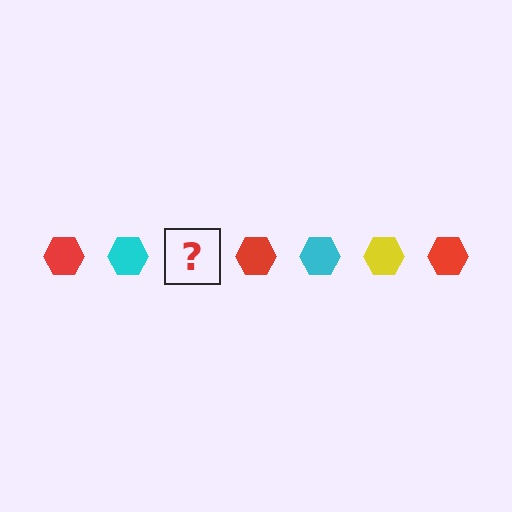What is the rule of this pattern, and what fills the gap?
The rule is that the pattern cycles through red, cyan, yellow hexagons. The gap should be filled with a yellow hexagon.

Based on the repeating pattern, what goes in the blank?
The blank should be a yellow hexagon.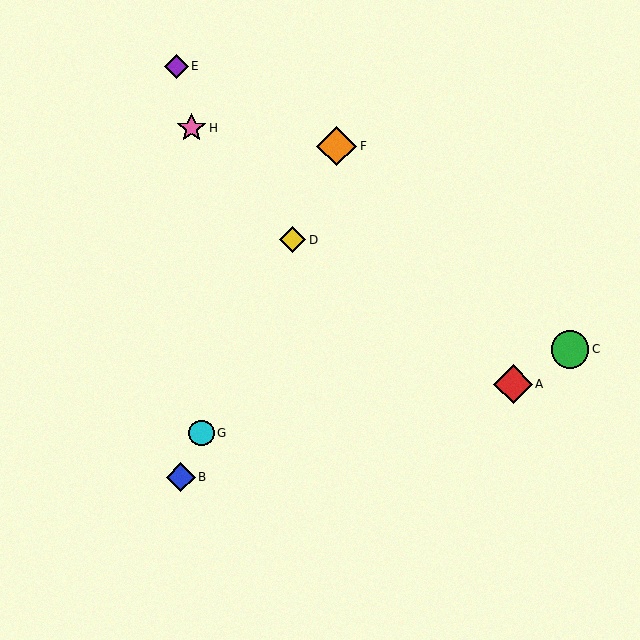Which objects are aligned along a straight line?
Objects B, D, F, G are aligned along a straight line.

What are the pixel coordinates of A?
Object A is at (513, 384).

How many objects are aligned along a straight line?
4 objects (B, D, F, G) are aligned along a straight line.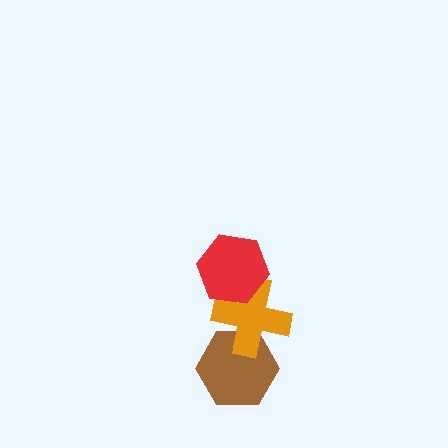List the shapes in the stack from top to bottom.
From top to bottom: the red hexagon, the orange cross, the brown hexagon.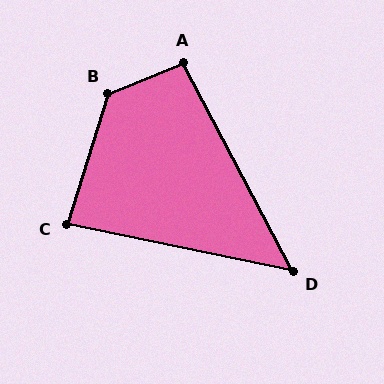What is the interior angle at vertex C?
Approximately 84 degrees (acute).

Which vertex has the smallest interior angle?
D, at approximately 50 degrees.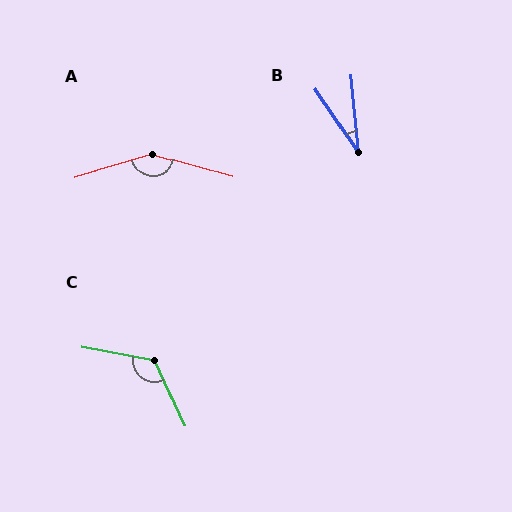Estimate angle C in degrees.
Approximately 125 degrees.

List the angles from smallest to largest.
B (29°), C (125°), A (147°).